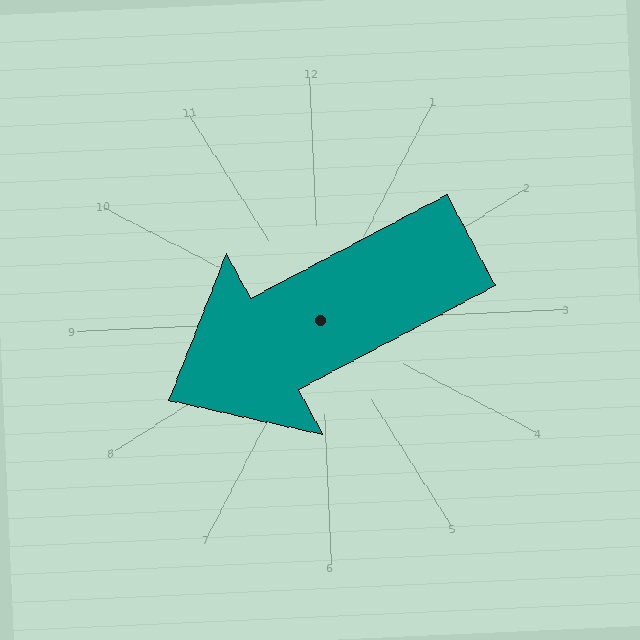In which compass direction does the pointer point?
Southwest.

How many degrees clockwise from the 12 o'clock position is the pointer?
Approximately 245 degrees.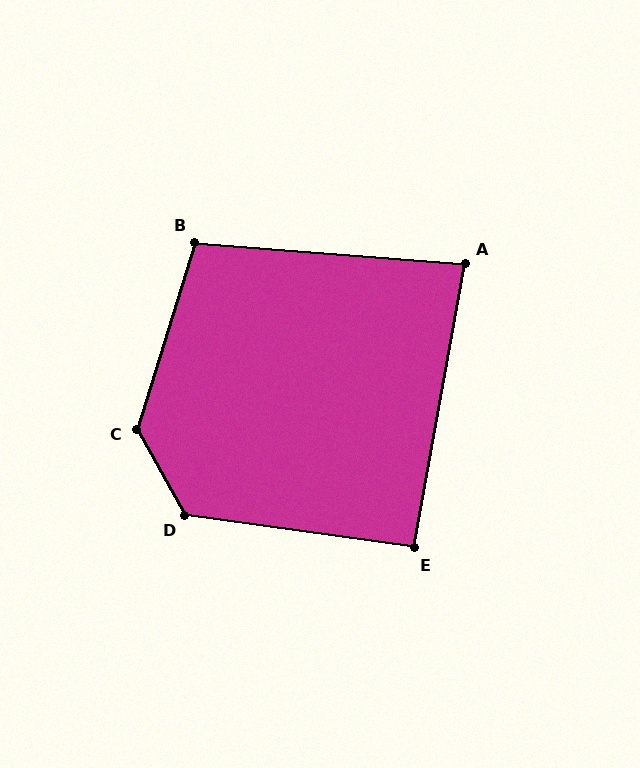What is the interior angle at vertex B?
Approximately 103 degrees (obtuse).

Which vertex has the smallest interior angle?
A, at approximately 84 degrees.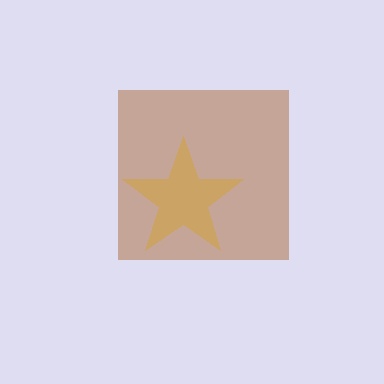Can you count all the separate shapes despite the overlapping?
Yes, there are 2 separate shapes.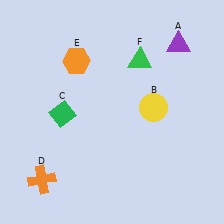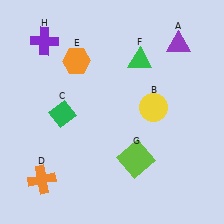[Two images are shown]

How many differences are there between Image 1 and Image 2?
There are 2 differences between the two images.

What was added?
A lime square (G), a purple cross (H) were added in Image 2.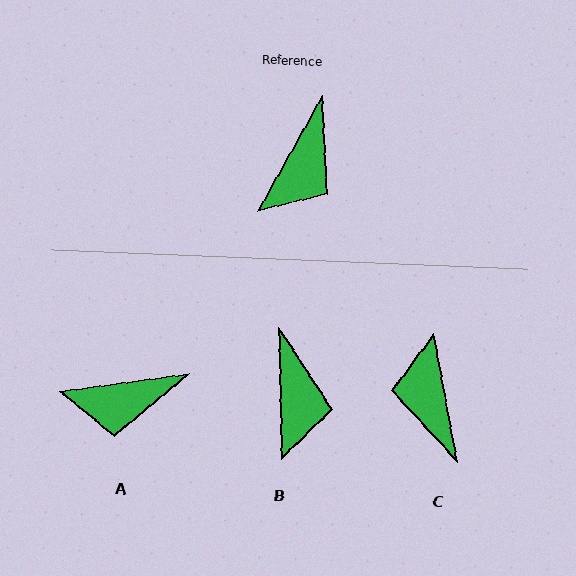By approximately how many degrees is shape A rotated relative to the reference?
Approximately 53 degrees clockwise.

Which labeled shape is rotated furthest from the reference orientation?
C, about 140 degrees away.